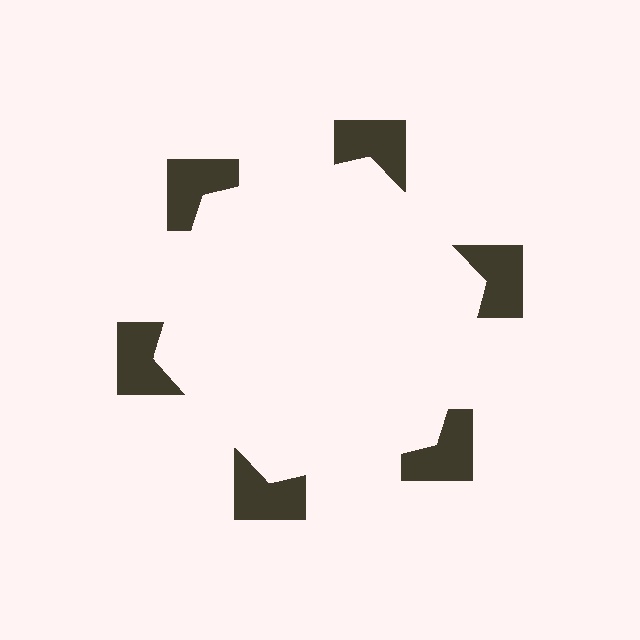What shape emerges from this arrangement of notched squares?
An illusory hexagon — its edges are inferred from the aligned wedge cuts in the notched squares, not physically drawn.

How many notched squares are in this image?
There are 6 — one at each vertex of the illusory hexagon.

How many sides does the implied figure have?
6 sides.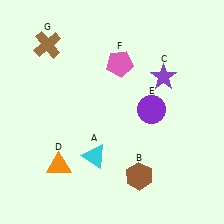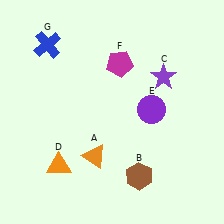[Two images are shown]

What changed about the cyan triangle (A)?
In Image 1, A is cyan. In Image 2, it changed to orange.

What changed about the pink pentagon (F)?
In Image 1, F is pink. In Image 2, it changed to magenta.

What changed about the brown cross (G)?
In Image 1, G is brown. In Image 2, it changed to blue.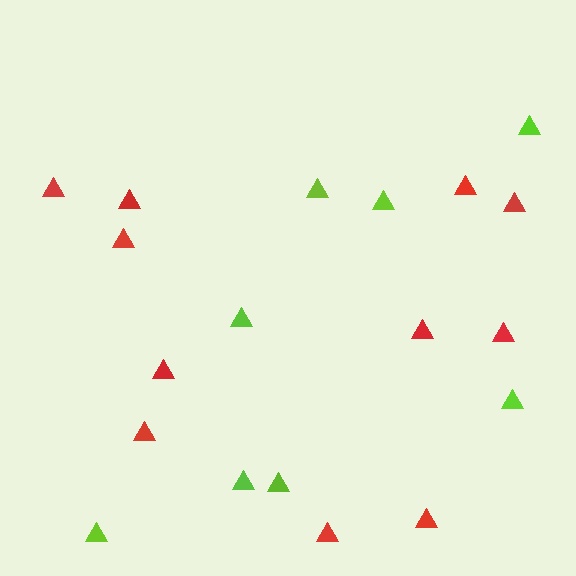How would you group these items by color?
There are 2 groups: one group of red triangles (11) and one group of lime triangles (8).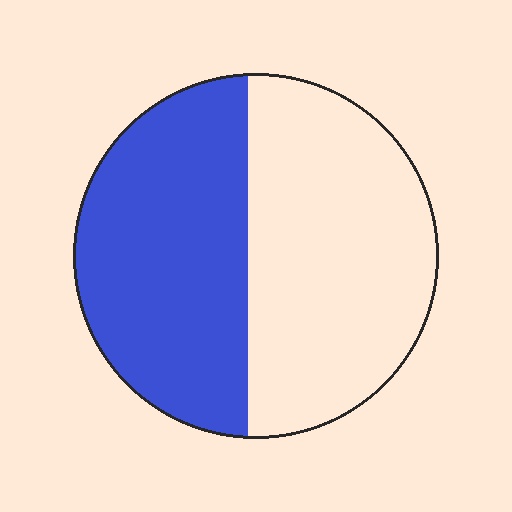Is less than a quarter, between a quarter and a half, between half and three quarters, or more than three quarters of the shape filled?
Between a quarter and a half.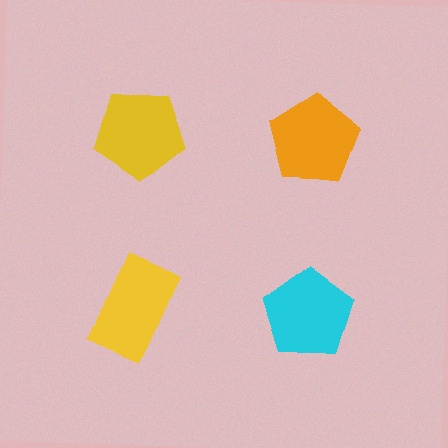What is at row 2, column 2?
A cyan pentagon.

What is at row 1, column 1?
A yellow pentagon.